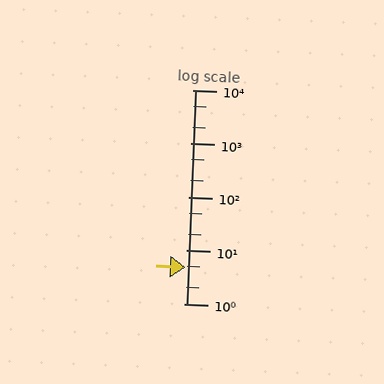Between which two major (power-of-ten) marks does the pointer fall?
The pointer is between 1 and 10.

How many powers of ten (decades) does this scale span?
The scale spans 4 decades, from 1 to 10000.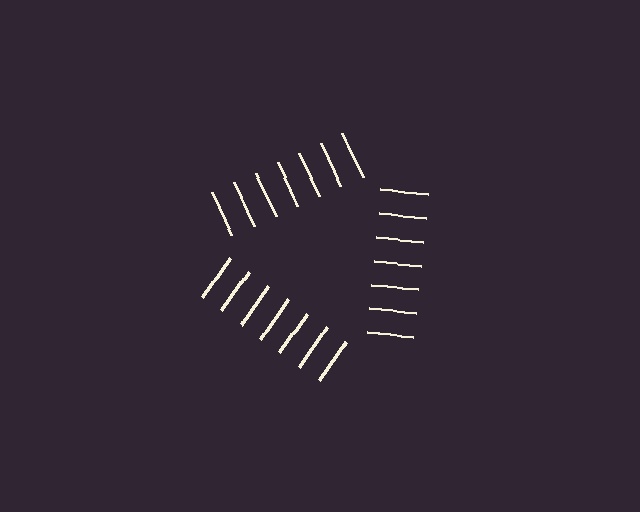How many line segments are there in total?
21 — 7 along each of the 3 edges.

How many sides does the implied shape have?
3 sides — the line-ends trace a triangle.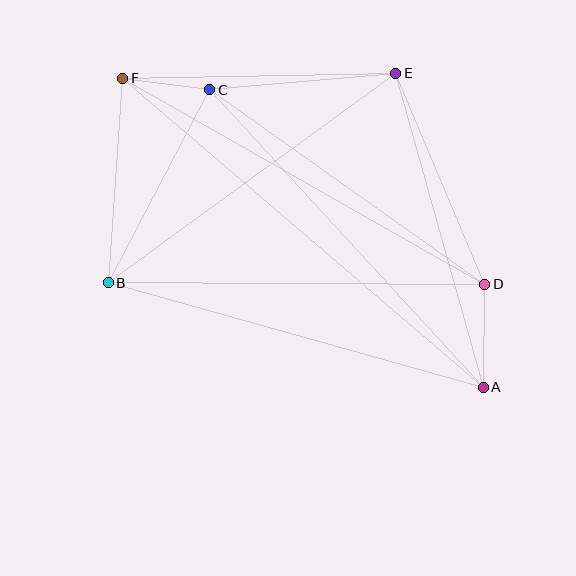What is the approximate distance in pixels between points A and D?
The distance between A and D is approximately 103 pixels.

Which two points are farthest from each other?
Points A and F are farthest from each other.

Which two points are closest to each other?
Points C and F are closest to each other.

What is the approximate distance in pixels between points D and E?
The distance between D and E is approximately 229 pixels.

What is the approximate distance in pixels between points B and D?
The distance between B and D is approximately 377 pixels.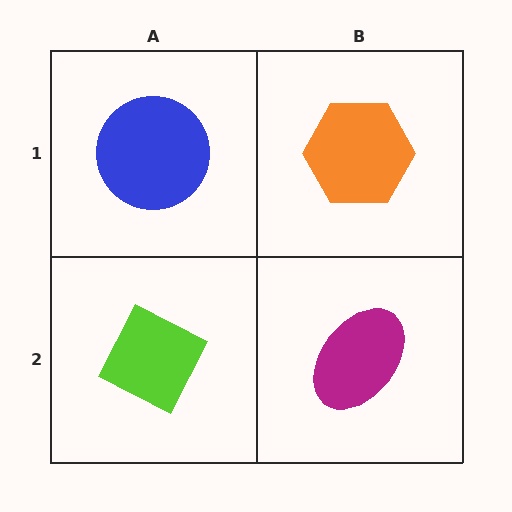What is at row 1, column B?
An orange hexagon.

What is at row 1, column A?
A blue circle.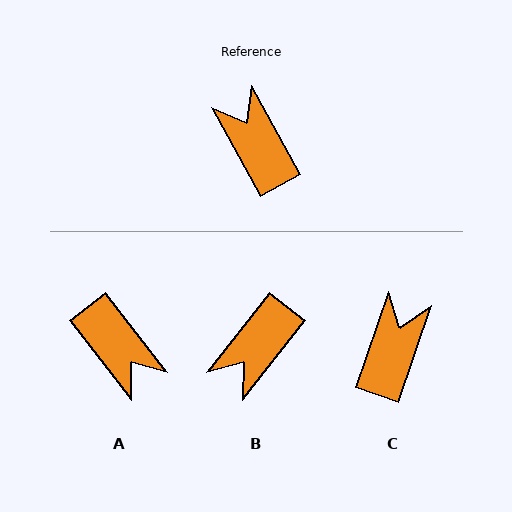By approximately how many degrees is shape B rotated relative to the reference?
Approximately 113 degrees counter-clockwise.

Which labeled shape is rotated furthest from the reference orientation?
A, about 171 degrees away.